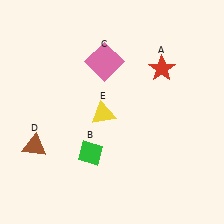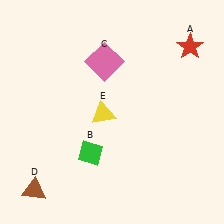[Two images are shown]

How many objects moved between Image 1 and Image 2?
2 objects moved between the two images.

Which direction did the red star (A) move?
The red star (A) moved right.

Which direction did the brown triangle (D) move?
The brown triangle (D) moved down.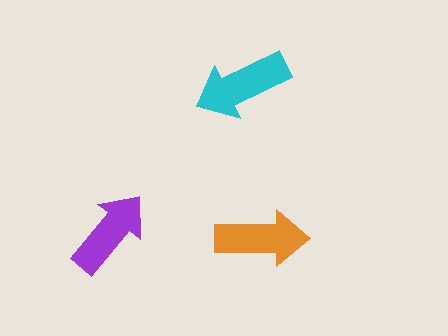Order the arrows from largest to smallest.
the cyan one, the orange one, the purple one.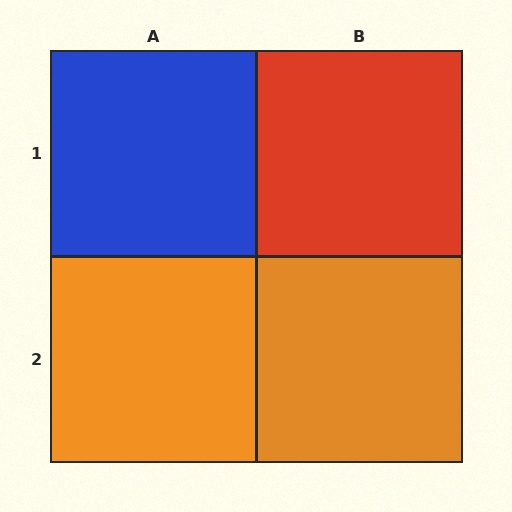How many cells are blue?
1 cell is blue.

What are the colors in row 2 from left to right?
Orange, orange.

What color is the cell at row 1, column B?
Red.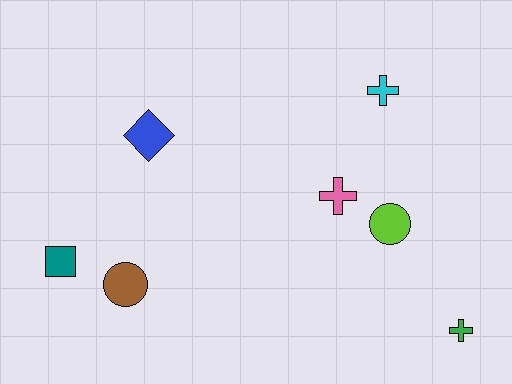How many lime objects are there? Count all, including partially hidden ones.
There is 1 lime object.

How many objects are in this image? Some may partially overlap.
There are 7 objects.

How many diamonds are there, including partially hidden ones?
There is 1 diamond.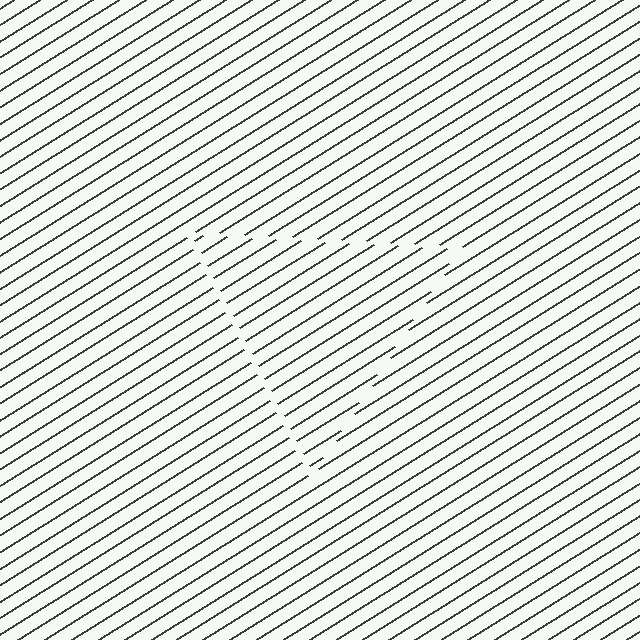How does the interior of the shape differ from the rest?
The interior of the shape contains the same grating, shifted by half a period — the contour is defined by the phase discontinuity where line-ends from the inner and outer gratings abut.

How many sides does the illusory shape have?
3 sides — the line-ends trace a triangle.